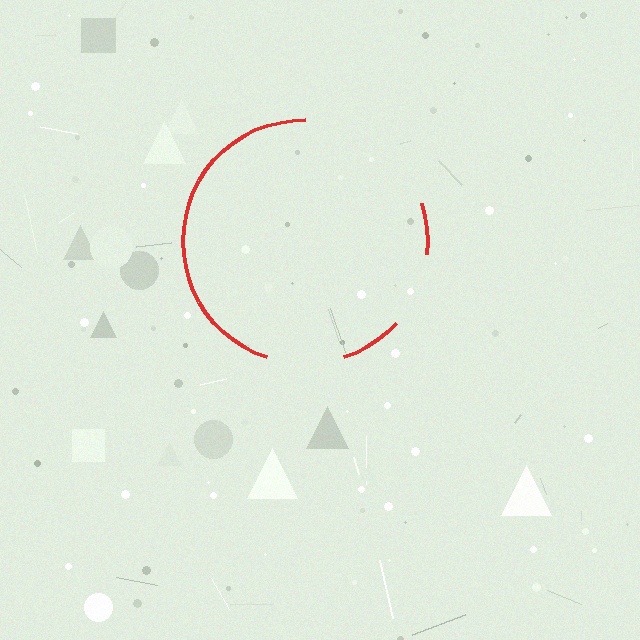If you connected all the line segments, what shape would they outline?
They would outline a circle.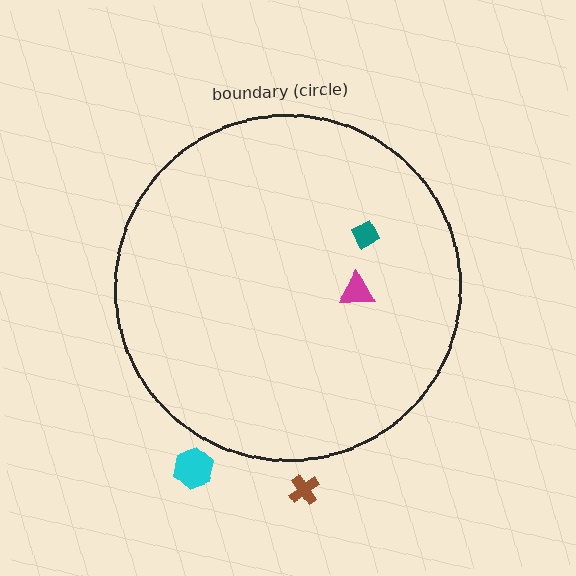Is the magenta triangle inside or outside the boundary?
Inside.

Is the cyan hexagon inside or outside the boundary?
Outside.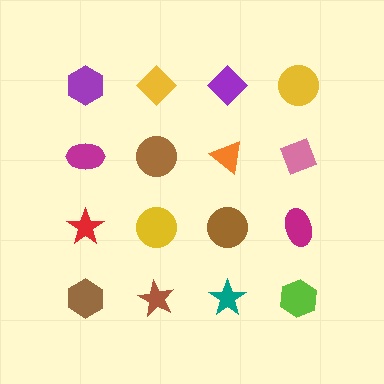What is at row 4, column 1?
A brown hexagon.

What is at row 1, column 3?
A purple diamond.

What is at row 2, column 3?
An orange triangle.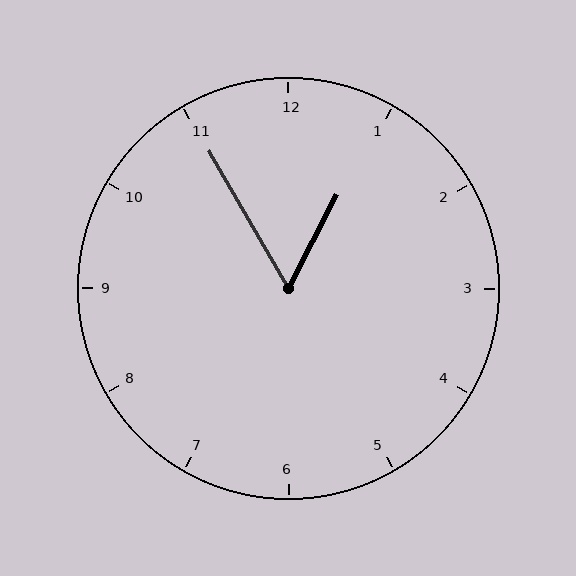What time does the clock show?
12:55.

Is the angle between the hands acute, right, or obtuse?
It is acute.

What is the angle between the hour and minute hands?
Approximately 58 degrees.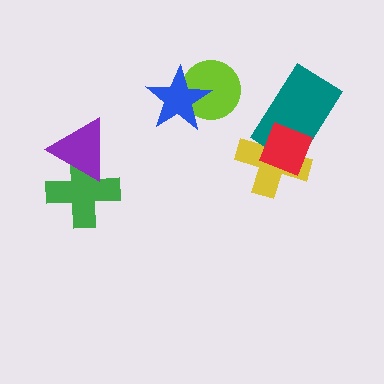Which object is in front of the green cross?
The purple triangle is in front of the green cross.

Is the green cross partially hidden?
Yes, it is partially covered by another shape.